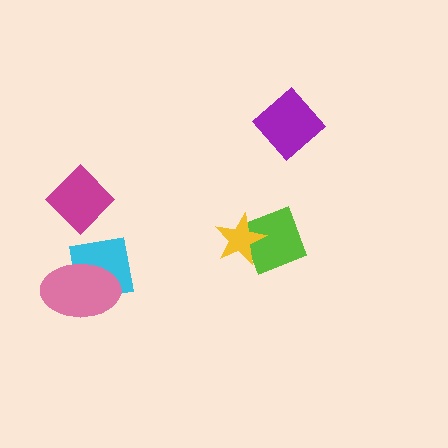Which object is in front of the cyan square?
The pink ellipse is in front of the cyan square.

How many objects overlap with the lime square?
1 object overlaps with the lime square.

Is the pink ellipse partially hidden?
No, no other shape covers it.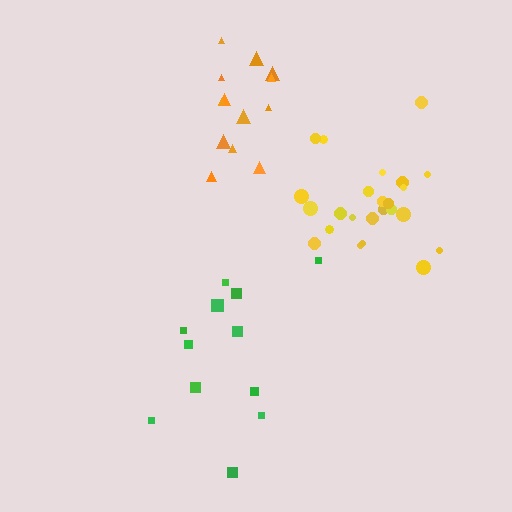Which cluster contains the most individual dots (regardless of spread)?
Yellow (24).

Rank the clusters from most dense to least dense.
yellow, orange, green.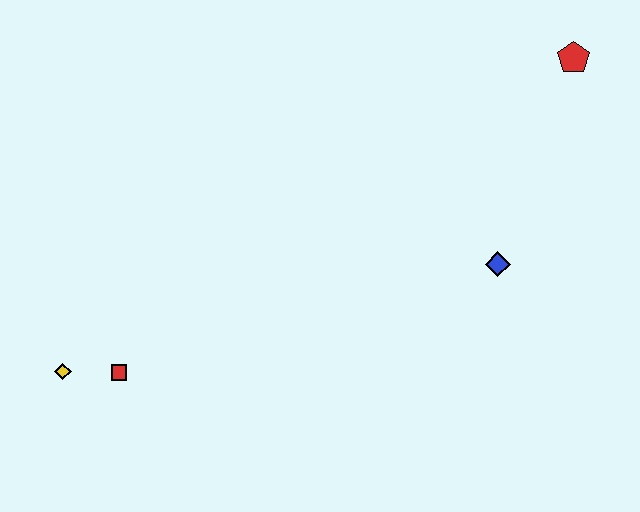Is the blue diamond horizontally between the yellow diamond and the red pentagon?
Yes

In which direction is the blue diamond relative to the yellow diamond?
The blue diamond is to the right of the yellow diamond.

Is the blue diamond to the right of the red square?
Yes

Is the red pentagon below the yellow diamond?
No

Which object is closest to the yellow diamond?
The red square is closest to the yellow diamond.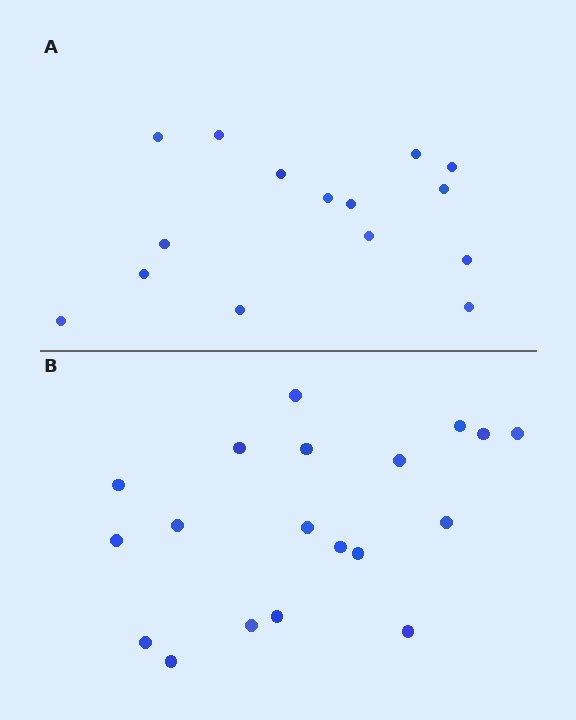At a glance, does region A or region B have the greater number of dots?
Region B (the bottom region) has more dots.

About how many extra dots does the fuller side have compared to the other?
Region B has about 4 more dots than region A.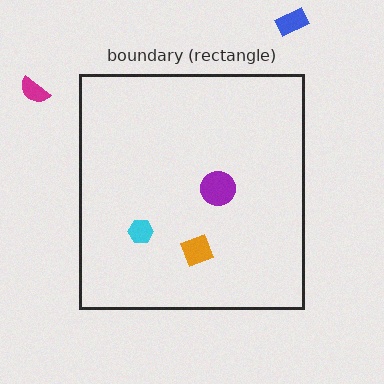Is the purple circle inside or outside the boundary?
Inside.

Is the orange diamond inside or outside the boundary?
Inside.